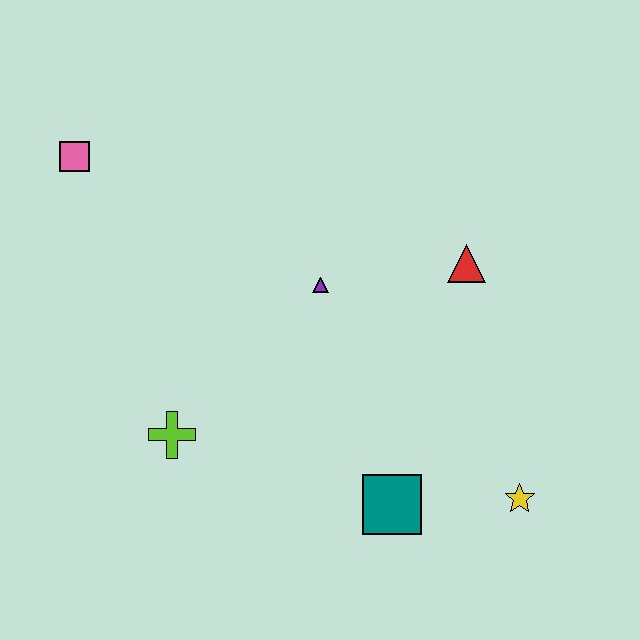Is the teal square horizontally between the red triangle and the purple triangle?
Yes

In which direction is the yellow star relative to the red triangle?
The yellow star is below the red triangle.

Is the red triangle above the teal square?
Yes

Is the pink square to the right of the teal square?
No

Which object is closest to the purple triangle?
The red triangle is closest to the purple triangle.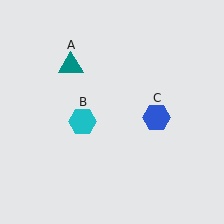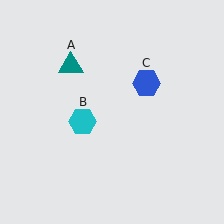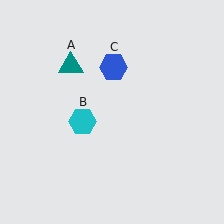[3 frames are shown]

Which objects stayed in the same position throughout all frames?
Teal triangle (object A) and cyan hexagon (object B) remained stationary.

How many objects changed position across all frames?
1 object changed position: blue hexagon (object C).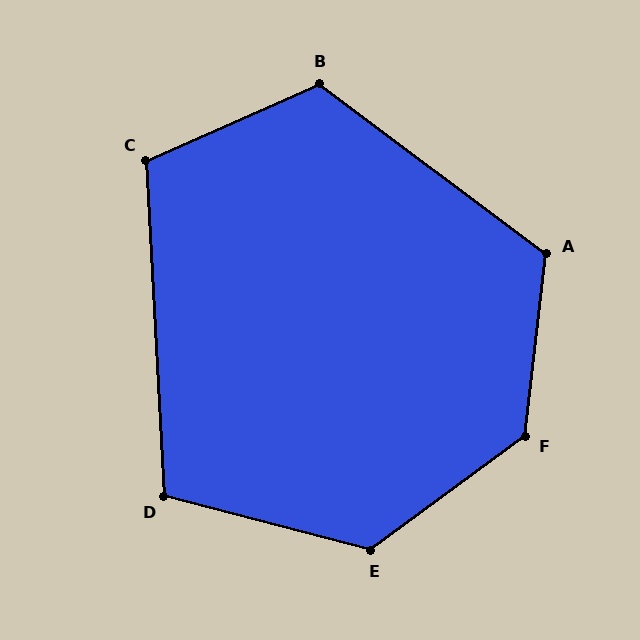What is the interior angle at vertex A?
Approximately 120 degrees (obtuse).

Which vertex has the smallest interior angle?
D, at approximately 108 degrees.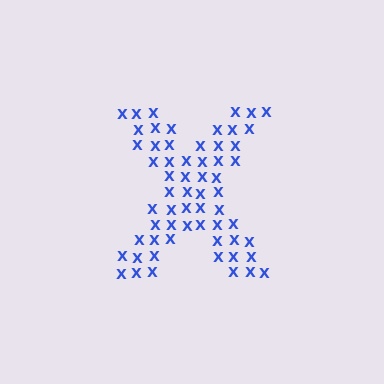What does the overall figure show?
The overall figure shows the letter X.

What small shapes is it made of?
It is made of small letter X's.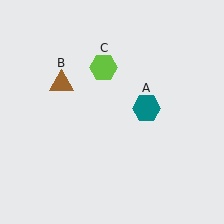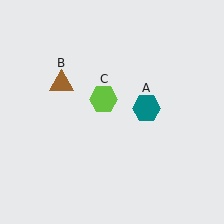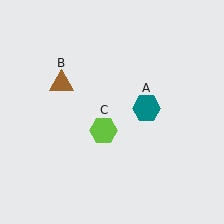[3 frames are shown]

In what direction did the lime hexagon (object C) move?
The lime hexagon (object C) moved down.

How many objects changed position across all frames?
1 object changed position: lime hexagon (object C).